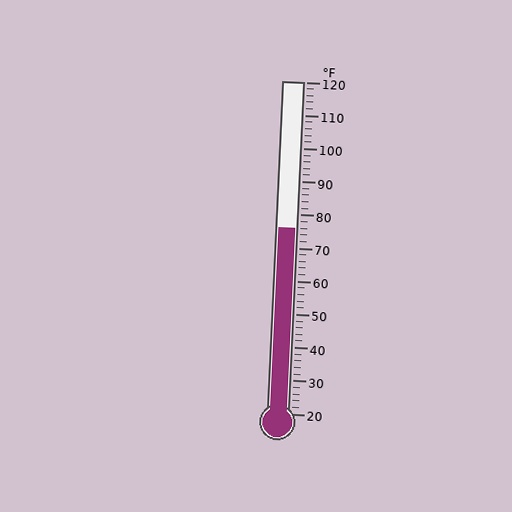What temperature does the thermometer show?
The thermometer shows approximately 76°F.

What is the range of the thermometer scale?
The thermometer scale ranges from 20°F to 120°F.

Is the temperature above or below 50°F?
The temperature is above 50°F.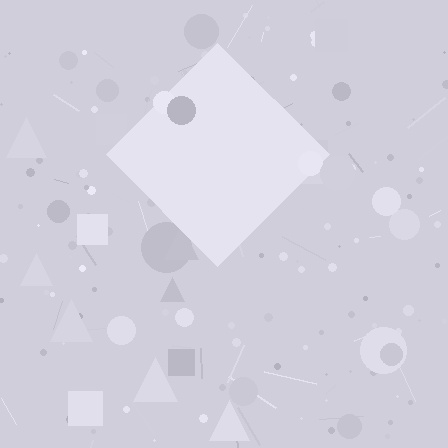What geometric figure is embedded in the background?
A diamond is embedded in the background.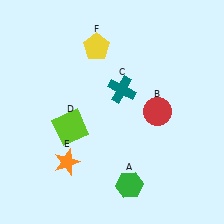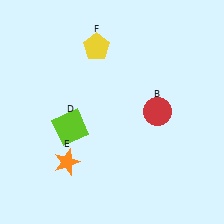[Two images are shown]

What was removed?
The teal cross (C), the green hexagon (A) were removed in Image 2.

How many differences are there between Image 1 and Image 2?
There are 2 differences between the two images.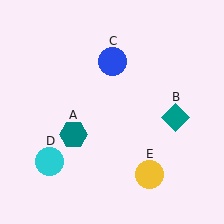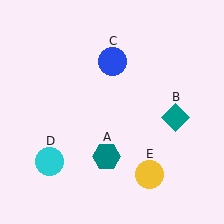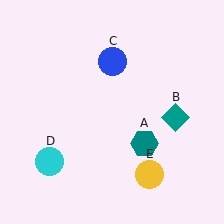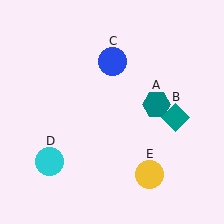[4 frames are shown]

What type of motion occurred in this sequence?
The teal hexagon (object A) rotated counterclockwise around the center of the scene.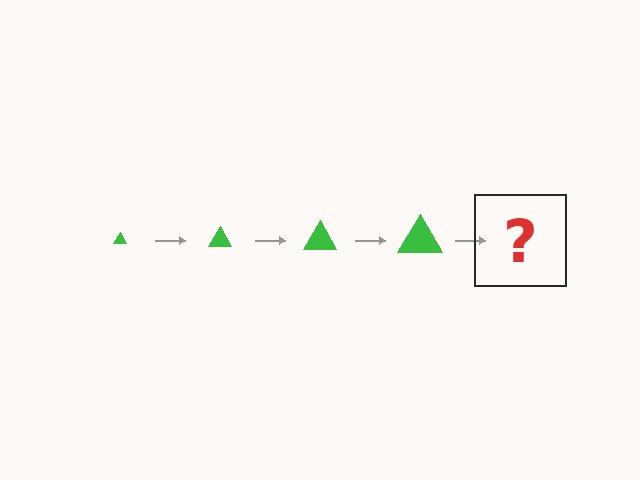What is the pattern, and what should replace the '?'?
The pattern is that the triangle gets progressively larger each step. The '?' should be a green triangle, larger than the previous one.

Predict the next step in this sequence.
The next step is a green triangle, larger than the previous one.